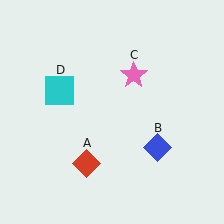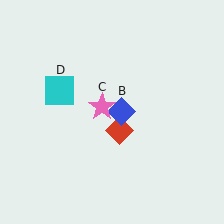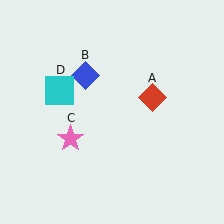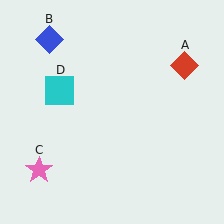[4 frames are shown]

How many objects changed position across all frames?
3 objects changed position: red diamond (object A), blue diamond (object B), pink star (object C).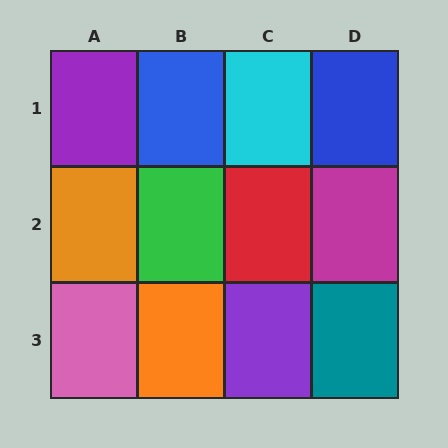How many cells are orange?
2 cells are orange.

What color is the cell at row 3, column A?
Pink.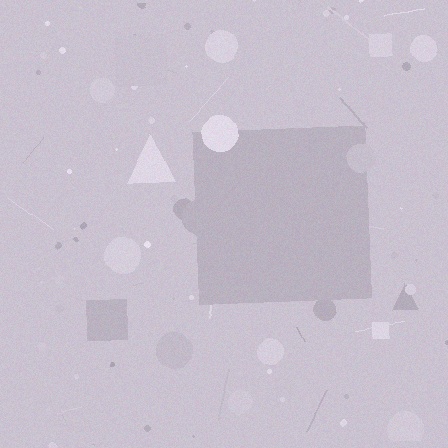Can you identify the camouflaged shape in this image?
The camouflaged shape is a square.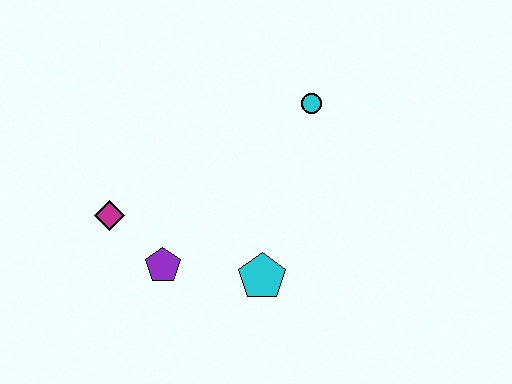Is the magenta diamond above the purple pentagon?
Yes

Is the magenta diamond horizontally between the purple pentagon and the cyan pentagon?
No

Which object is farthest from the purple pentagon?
The cyan circle is farthest from the purple pentagon.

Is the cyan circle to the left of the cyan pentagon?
No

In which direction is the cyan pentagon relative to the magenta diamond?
The cyan pentagon is to the right of the magenta diamond.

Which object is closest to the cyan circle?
The cyan pentagon is closest to the cyan circle.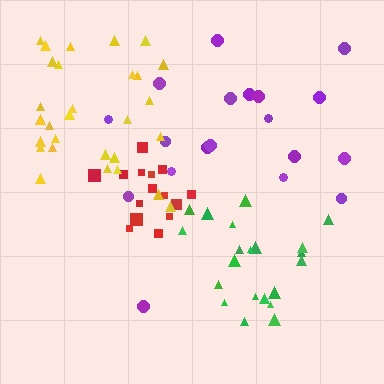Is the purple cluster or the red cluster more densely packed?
Red.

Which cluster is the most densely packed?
Red.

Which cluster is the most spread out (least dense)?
Purple.